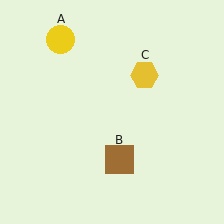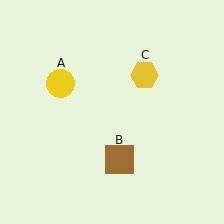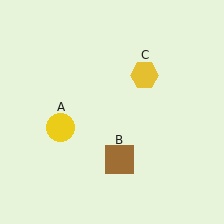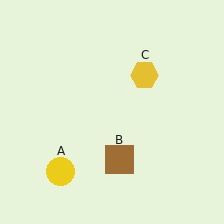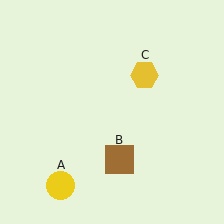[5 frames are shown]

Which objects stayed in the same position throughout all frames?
Brown square (object B) and yellow hexagon (object C) remained stationary.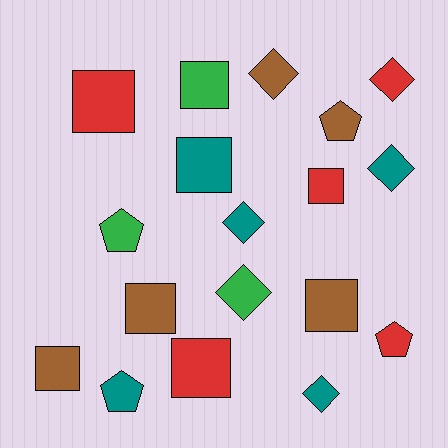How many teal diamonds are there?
There are 3 teal diamonds.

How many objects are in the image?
There are 18 objects.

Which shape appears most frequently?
Square, with 8 objects.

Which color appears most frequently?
Teal, with 5 objects.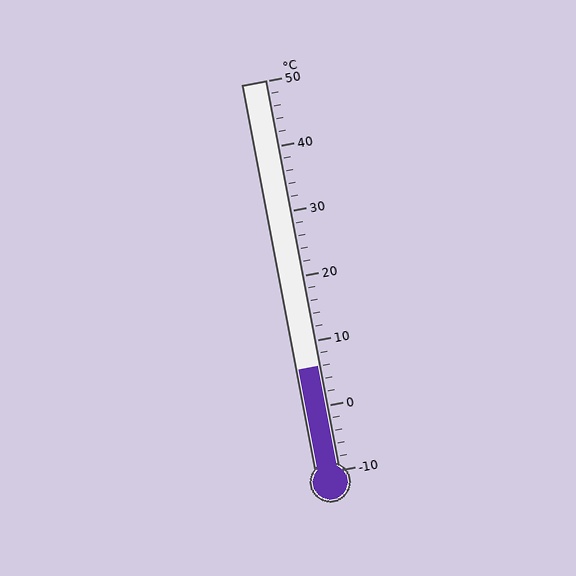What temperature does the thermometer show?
The thermometer shows approximately 6°C.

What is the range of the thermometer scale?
The thermometer scale ranges from -10°C to 50°C.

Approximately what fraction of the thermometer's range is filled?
The thermometer is filled to approximately 25% of its range.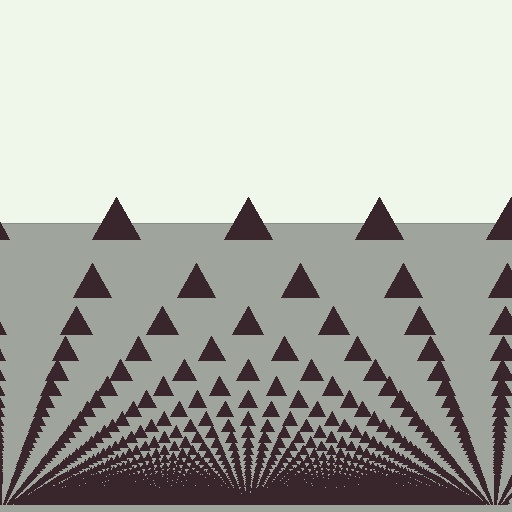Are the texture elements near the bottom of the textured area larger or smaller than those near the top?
Smaller. The gradient is inverted — elements near the bottom are smaller and denser.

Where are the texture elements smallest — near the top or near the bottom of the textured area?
Near the bottom.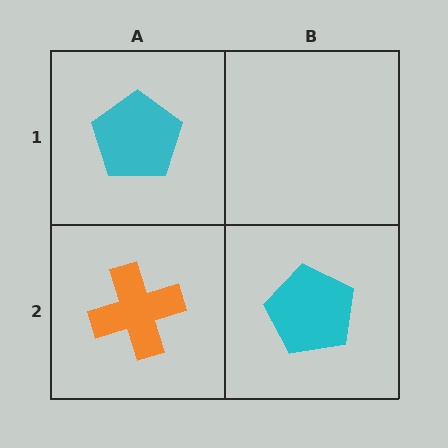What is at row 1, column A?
A cyan pentagon.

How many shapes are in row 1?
1 shape.